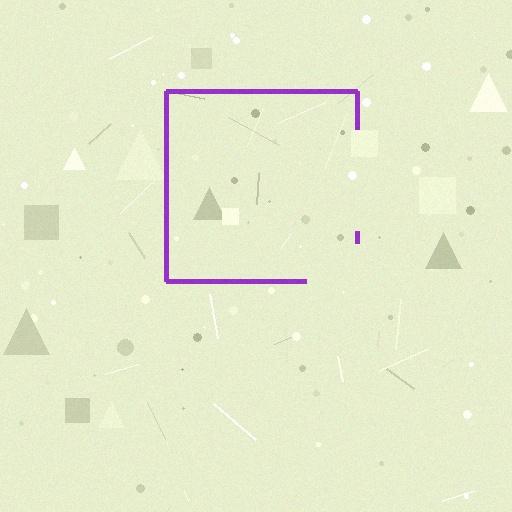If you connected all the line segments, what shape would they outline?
They would outline a square.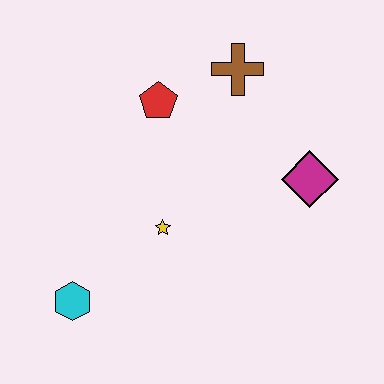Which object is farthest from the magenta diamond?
The cyan hexagon is farthest from the magenta diamond.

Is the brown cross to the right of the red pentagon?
Yes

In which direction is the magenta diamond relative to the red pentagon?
The magenta diamond is to the right of the red pentagon.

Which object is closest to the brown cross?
The red pentagon is closest to the brown cross.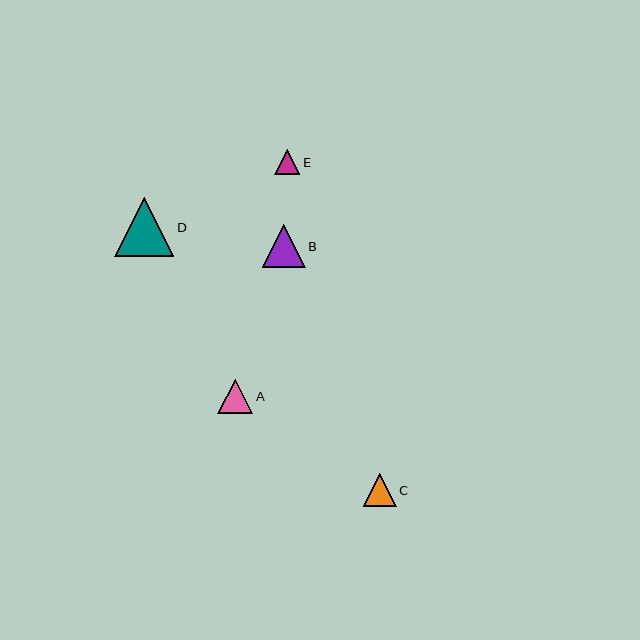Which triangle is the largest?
Triangle D is the largest with a size of approximately 59 pixels.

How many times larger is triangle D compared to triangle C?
Triangle D is approximately 1.8 times the size of triangle C.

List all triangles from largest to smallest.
From largest to smallest: D, B, A, C, E.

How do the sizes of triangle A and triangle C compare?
Triangle A and triangle C are approximately the same size.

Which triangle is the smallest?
Triangle E is the smallest with a size of approximately 25 pixels.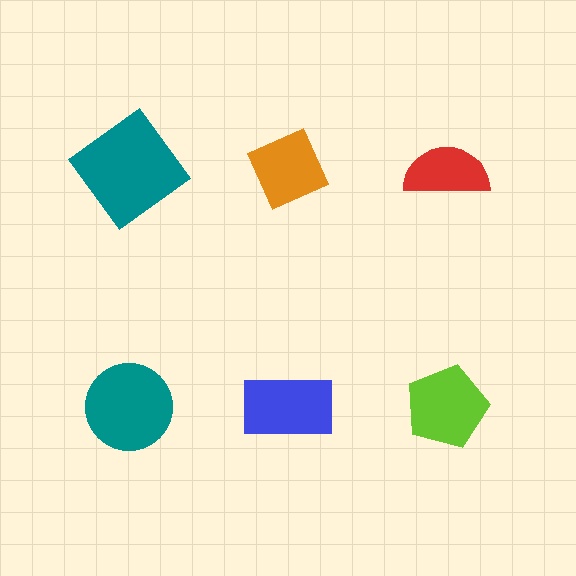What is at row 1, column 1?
A teal diamond.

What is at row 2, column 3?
A lime pentagon.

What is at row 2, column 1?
A teal circle.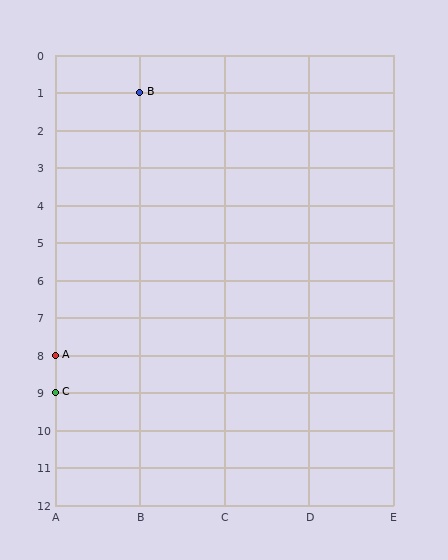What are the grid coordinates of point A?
Point A is at grid coordinates (A, 8).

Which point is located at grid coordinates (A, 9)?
Point C is at (A, 9).